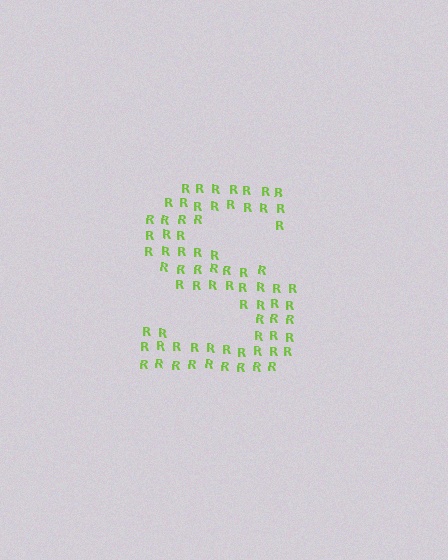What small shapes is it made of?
It is made of small letter R's.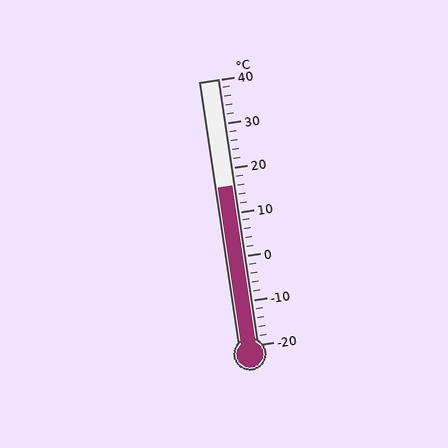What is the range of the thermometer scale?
The thermometer scale ranges from -20°C to 40°C.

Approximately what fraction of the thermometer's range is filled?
The thermometer is filled to approximately 60% of its range.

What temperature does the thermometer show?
The thermometer shows approximately 16°C.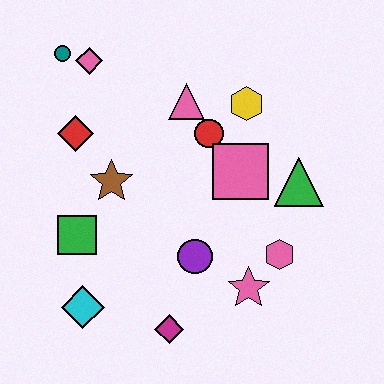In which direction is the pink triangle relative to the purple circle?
The pink triangle is above the purple circle.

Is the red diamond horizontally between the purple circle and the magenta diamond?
No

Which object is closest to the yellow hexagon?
The red circle is closest to the yellow hexagon.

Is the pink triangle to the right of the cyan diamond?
Yes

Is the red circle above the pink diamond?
No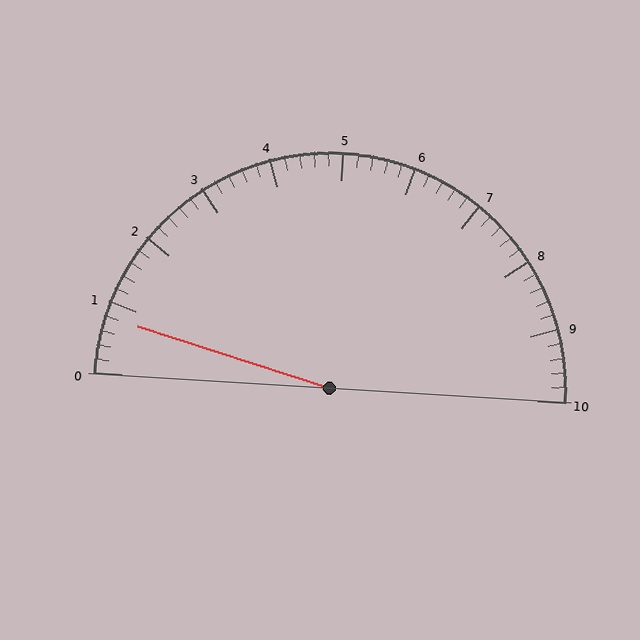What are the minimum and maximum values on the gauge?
The gauge ranges from 0 to 10.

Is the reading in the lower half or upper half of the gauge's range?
The reading is in the lower half of the range (0 to 10).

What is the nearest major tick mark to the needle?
The nearest major tick mark is 1.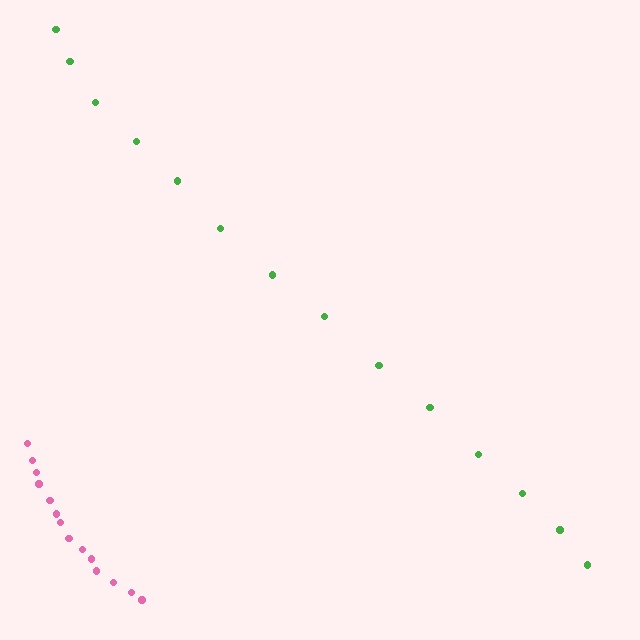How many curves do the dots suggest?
There are 2 distinct paths.